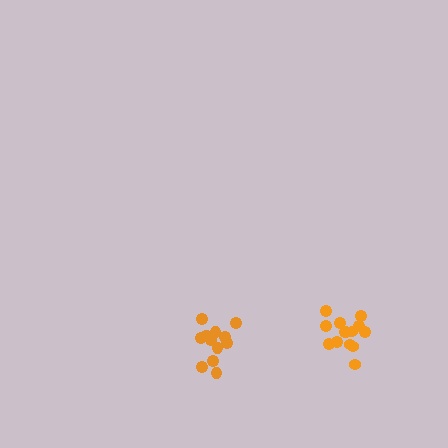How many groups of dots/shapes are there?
There are 2 groups.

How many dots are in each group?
Group 1: 13 dots, Group 2: 14 dots (27 total).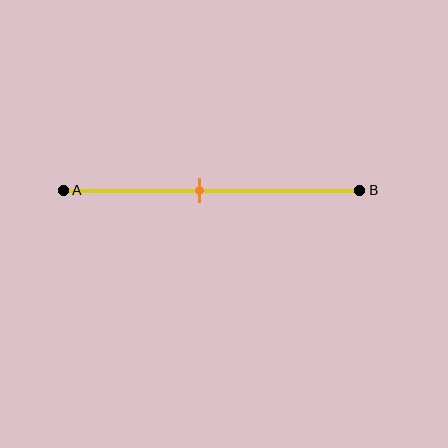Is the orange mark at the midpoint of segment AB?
No, the mark is at about 45% from A, not at the 50% midpoint.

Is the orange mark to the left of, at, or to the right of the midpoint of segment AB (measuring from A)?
The orange mark is to the left of the midpoint of segment AB.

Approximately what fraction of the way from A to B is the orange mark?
The orange mark is approximately 45% of the way from A to B.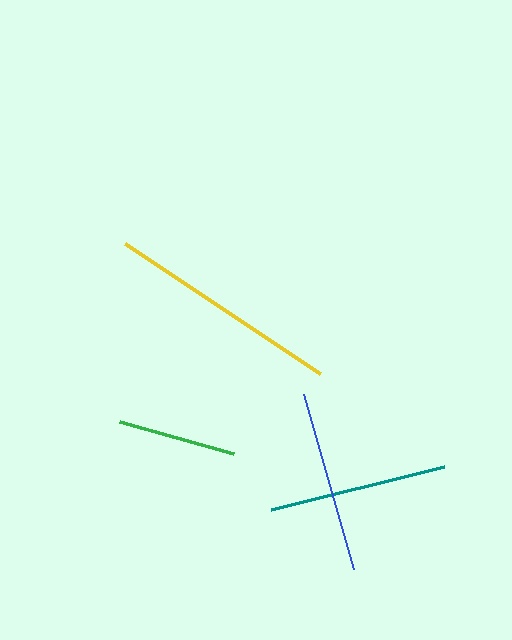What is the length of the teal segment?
The teal segment is approximately 178 pixels long.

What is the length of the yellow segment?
The yellow segment is approximately 235 pixels long.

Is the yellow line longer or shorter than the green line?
The yellow line is longer than the green line.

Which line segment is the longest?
The yellow line is the longest at approximately 235 pixels.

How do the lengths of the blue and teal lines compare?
The blue and teal lines are approximately the same length.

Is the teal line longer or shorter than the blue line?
The blue line is longer than the teal line.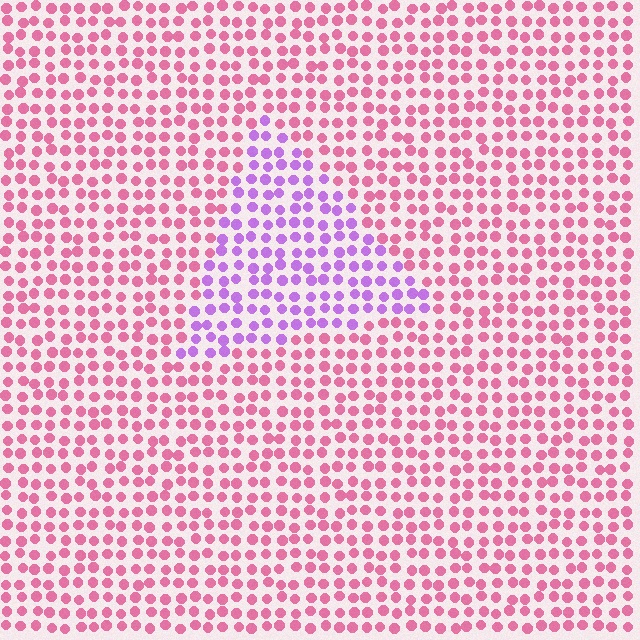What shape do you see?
I see a triangle.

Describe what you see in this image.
The image is filled with small pink elements in a uniform arrangement. A triangle-shaped region is visible where the elements are tinted to a slightly different hue, forming a subtle color boundary.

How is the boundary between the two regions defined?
The boundary is defined purely by a slight shift in hue (about 52 degrees). Spacing, size, and orientation are identical on both sides.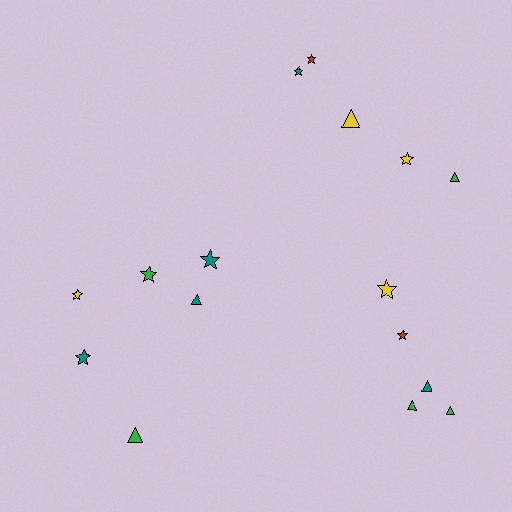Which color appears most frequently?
Teal, with 5 objects.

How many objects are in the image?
There are 16 objects.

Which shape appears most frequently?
Star, with 9 objects.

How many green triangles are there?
There are 4 green triangles.